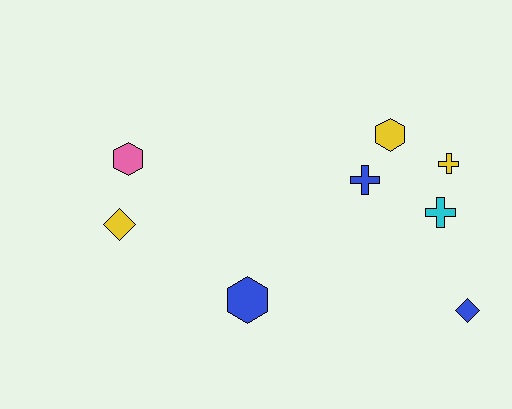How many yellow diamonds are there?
There is 1 yellow diamond.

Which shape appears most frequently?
Cross, with 3 objects.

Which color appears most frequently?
Yellow, with 3 objects.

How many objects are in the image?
There are 8 objects.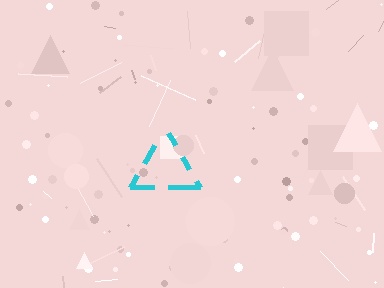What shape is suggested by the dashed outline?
The dashed outline suggests a triangle.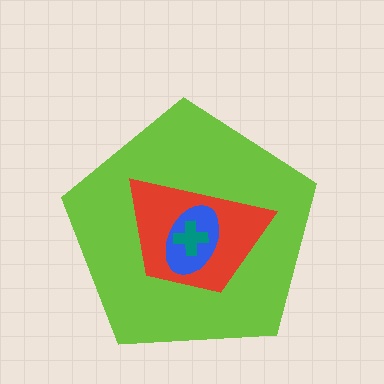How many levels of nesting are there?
4.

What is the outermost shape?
The lime pentagon.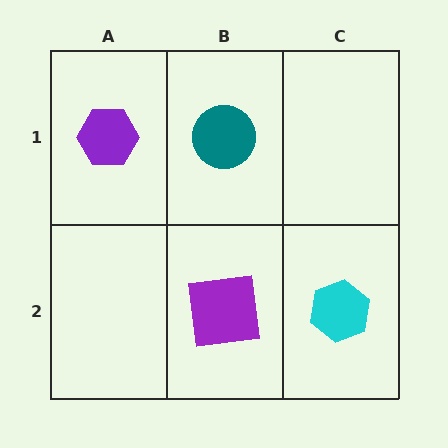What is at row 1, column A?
A purple hexagon.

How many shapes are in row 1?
2 shapes.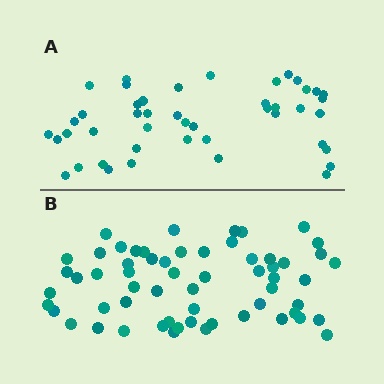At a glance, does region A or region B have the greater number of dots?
Region B (the bottom region) has more dots.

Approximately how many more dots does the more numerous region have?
Region B has approximately 15 more dots than region A.